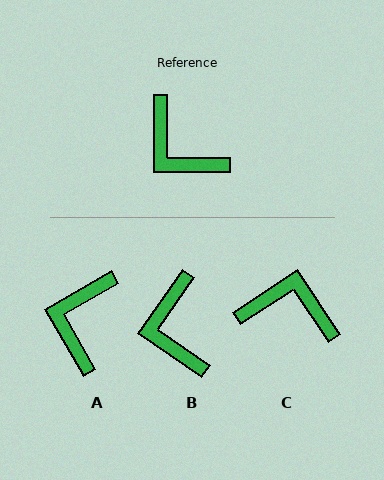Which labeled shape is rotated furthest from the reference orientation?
C, about 146 degrees away.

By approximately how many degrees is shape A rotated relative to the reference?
Approximately 60 degrees clockwise.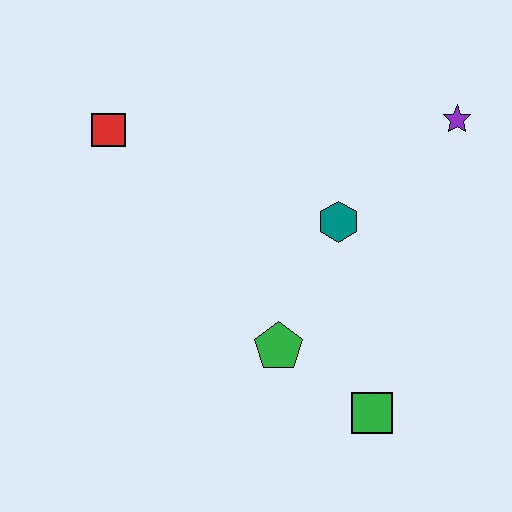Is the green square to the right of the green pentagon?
Yes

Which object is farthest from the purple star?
The red square is farthest from the purple star.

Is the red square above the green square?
Yes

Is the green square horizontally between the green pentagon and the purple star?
Yes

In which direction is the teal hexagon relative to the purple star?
The teal hexagon is to the left of the purple star.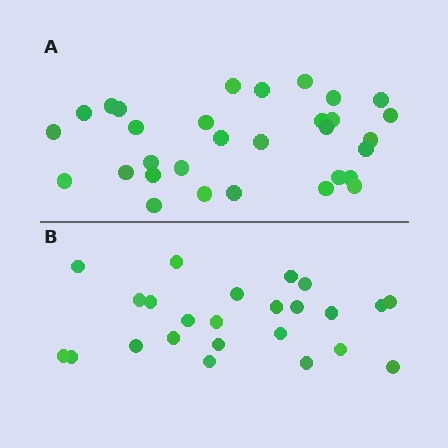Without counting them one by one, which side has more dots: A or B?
Region A (the top region) has more dots.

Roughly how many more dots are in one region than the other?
Region A has roughly 8 or so more dots than region B.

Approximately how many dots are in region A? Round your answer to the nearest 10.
About 30 dots. (The exact count is 31, which rounds to 30.)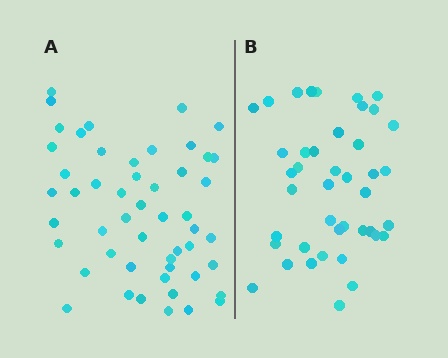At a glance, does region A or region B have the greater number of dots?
Region A (the left region) has more dots.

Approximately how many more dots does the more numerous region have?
Region A has roughly 8 or so more dots than region B.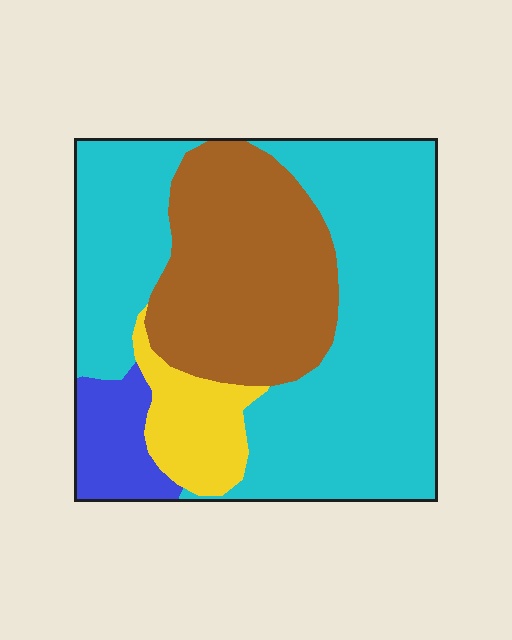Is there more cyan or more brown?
Cyan.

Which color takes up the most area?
Cyan, at roughly 55%.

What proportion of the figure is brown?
Brown covers roughly 30% of the figure.